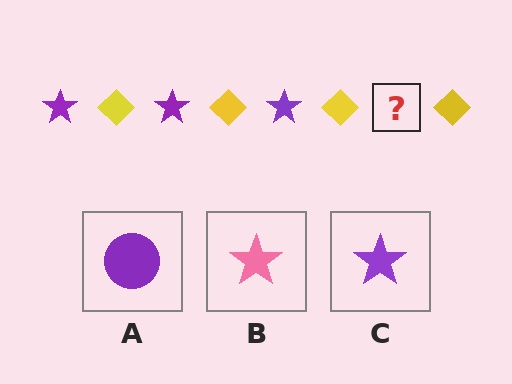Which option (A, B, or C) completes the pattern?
C.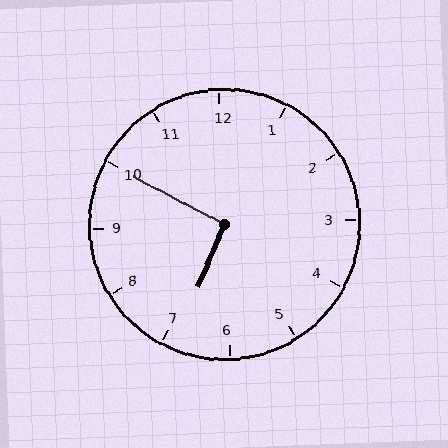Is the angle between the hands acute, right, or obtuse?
It is right.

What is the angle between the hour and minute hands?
Approximately 95 degrees.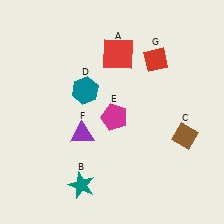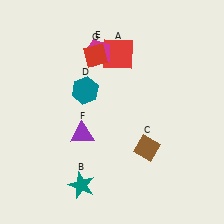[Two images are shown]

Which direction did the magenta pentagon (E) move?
The magenta pentagon (E) moved up.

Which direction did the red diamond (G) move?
The red diamond (G) moved left.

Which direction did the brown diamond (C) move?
The brown diamond (C) moved left.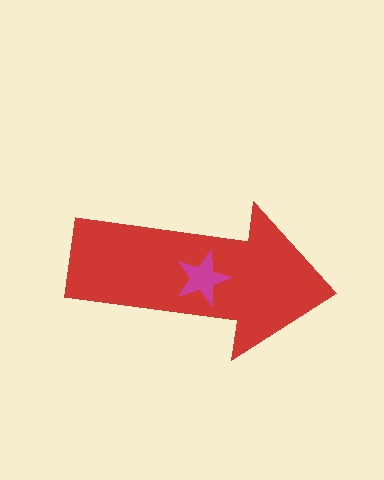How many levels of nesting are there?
2.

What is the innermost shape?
The magenta star.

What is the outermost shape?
The red arrow.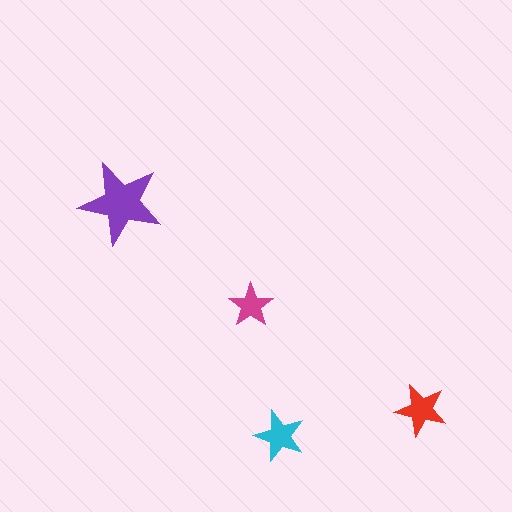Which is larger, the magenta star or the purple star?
The purple one.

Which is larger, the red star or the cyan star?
The red one.